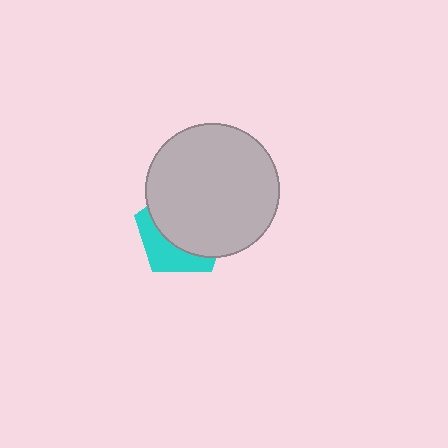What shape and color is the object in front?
The object in front is a light gray circle.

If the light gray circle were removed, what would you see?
You would see the complete cyan pentagon.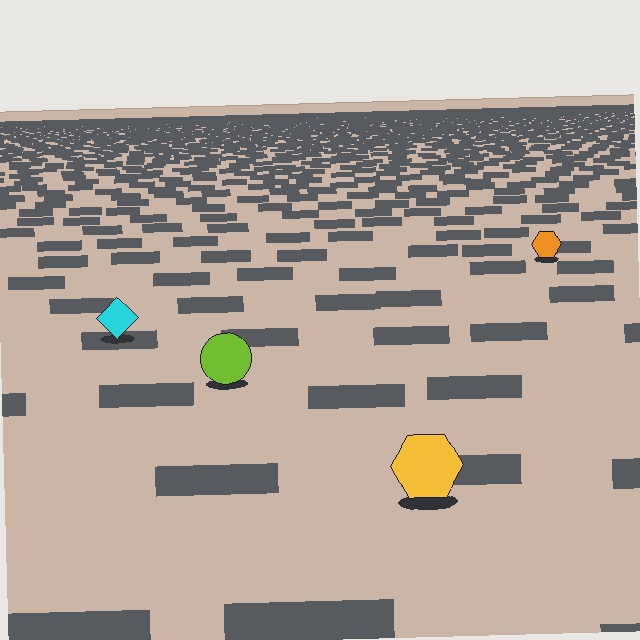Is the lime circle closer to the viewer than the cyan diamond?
Yes. The lime circle is closer — you can tell from the texture gradient: the ground texture is coarser near it.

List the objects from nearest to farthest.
From nearest to farthest: the yellow hexagon, the lime circle, the cyan diamond, the orange hexagon.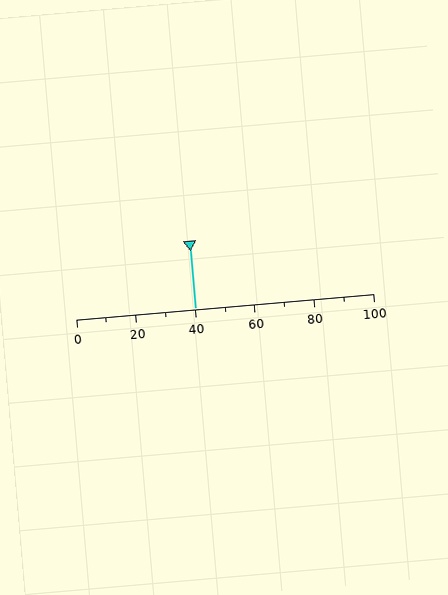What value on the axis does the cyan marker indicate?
The marker indicates approximately 40.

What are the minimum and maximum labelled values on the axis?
The axis runs from 0 to 100.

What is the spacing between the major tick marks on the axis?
The major ticks are spaced 20 apart.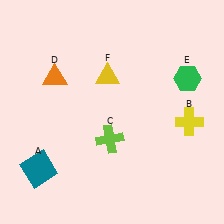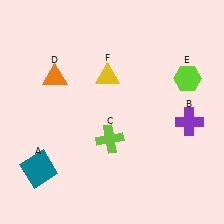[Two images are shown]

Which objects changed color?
B changed from yellow to purple. E changed from green to lime.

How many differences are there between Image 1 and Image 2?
There are 2 differences between the two images.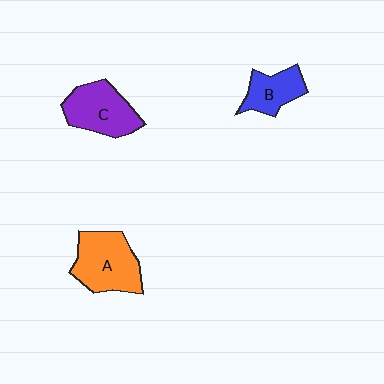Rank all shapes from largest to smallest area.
From largest to smallest: A (orange), C (purple), B (blue).